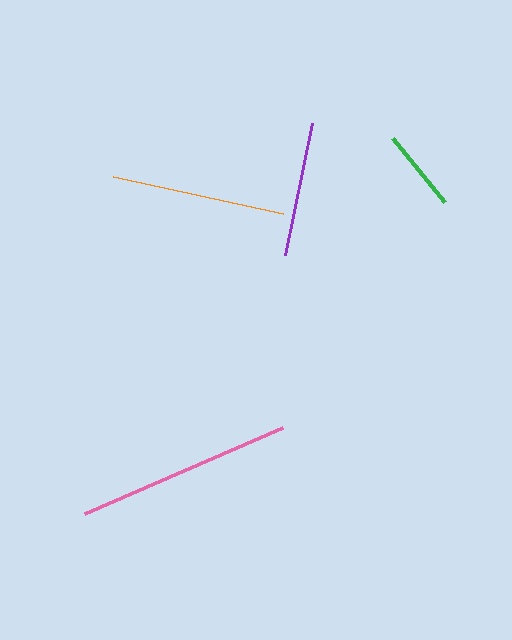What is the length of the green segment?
The green segment is approximately 82 pixels long.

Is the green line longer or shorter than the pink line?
The pink line is longer than the green line.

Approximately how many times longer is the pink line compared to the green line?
The pink line is approximately 2.6 times the length of the green line.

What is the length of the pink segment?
The pink segment is approximately 216 pixels long.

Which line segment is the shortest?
The green line is the shortest at approximately 82 pixels.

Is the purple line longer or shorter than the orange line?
The orange line is longer than the purple line.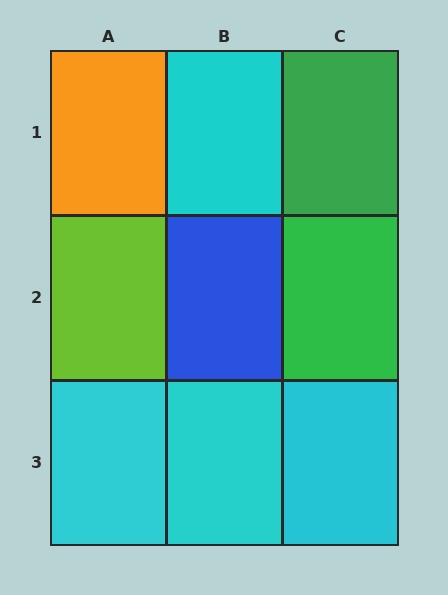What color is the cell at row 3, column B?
Cyan.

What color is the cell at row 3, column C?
Cyan.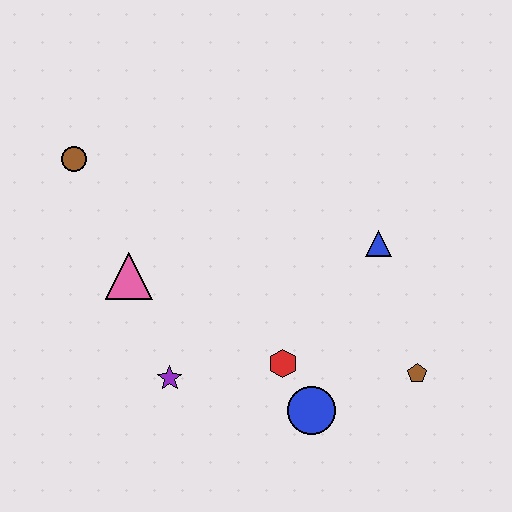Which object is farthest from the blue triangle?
The brown circle is farthest from the blue triangle.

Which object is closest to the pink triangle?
The purple star is closest to the pink triangle.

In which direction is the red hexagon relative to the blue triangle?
The red hexagon is below the blue triangle.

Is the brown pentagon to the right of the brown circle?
Yes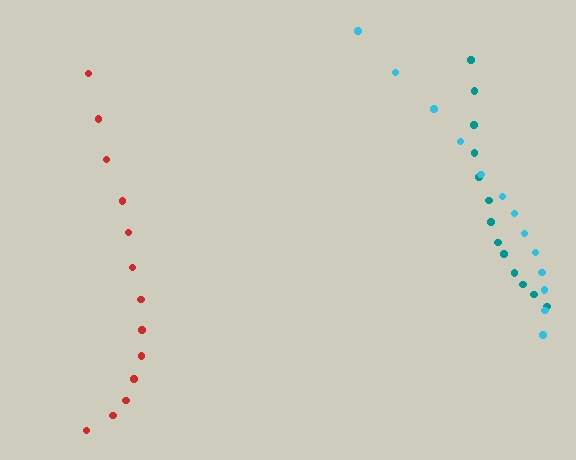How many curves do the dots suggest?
There are 3 distinct paths.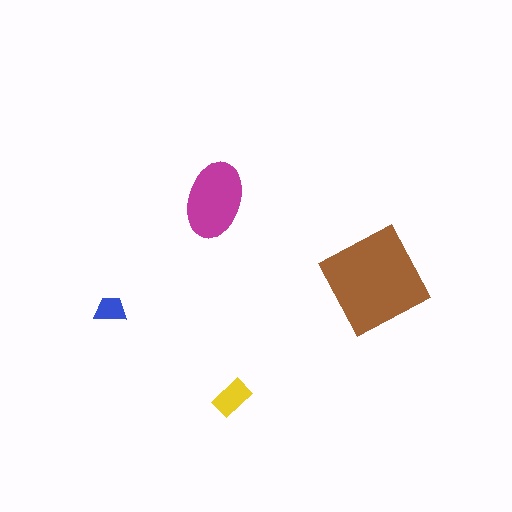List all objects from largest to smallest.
The brown diamond, the magenta ellipse, the yellow rectangle, the blue trapezoid.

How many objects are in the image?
There are 4 objects in the image.